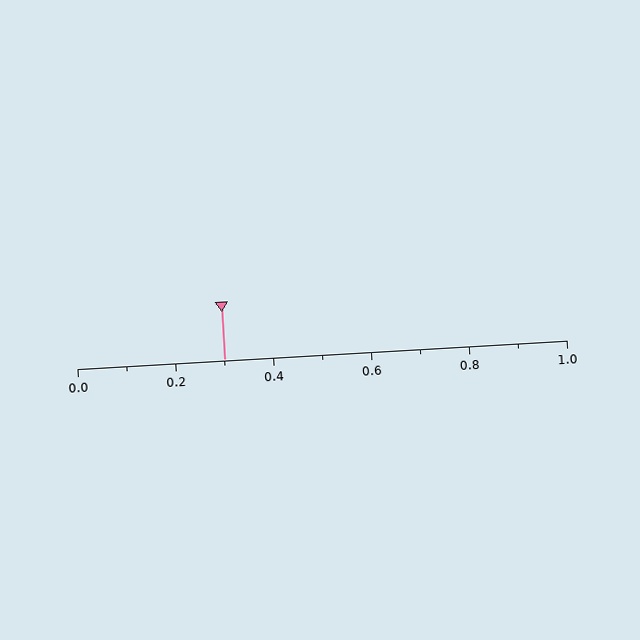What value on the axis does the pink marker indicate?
The marker indicates approximately 0.3.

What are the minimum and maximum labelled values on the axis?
The axis runs from 0.0 to 1.0.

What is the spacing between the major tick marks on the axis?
The major ticks are spaced 0.2 apart.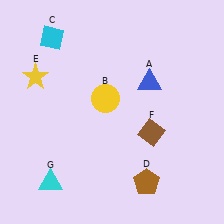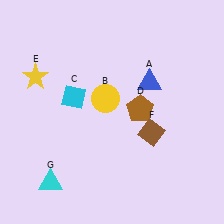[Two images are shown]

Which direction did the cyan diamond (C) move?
The cyan diamond (C) moved down.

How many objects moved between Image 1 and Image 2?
2 objects moved between the two images.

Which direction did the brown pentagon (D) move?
The brown pentagon (D) moved up.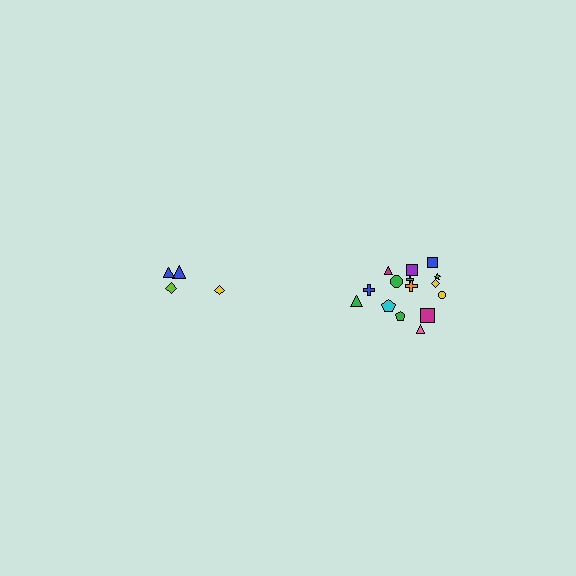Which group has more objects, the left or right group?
The right group.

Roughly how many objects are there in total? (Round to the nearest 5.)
Roughly 20 objects in total.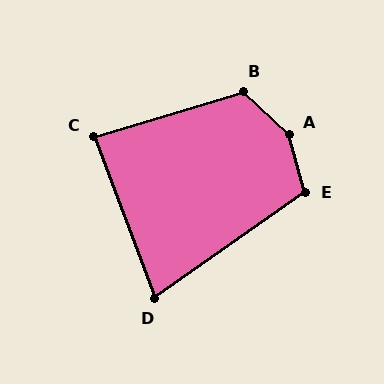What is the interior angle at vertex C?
Approximately 86 degrees (approximately right).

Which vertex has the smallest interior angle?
D, at approximately 76 degrees.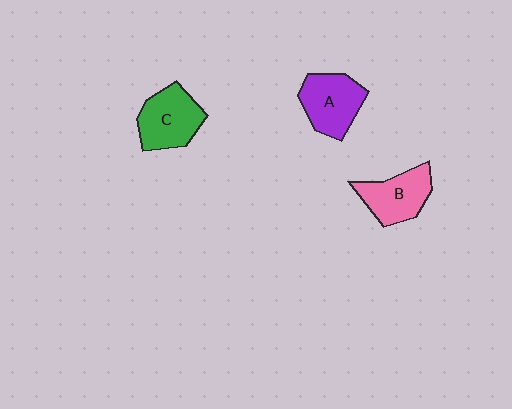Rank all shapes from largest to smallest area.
From largest to smallest: C (green), A (purple), B (pink).